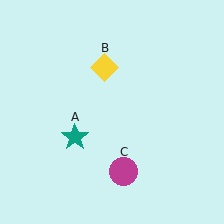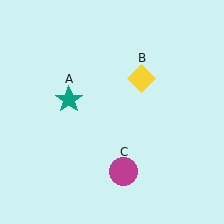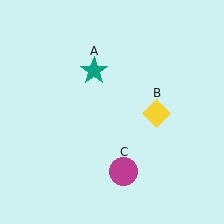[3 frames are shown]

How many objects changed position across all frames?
2 objects changed position: teal star (object A), yellow diamond (object B).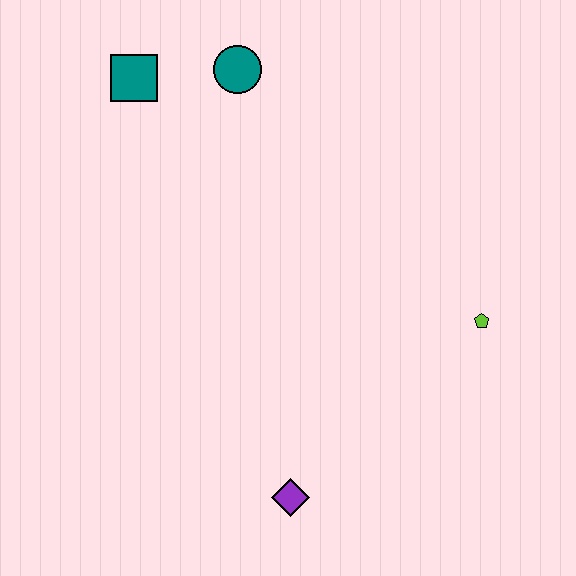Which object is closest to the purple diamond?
The lime pentagon is closest to the purple diamond.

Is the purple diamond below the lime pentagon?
Yes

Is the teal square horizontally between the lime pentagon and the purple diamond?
No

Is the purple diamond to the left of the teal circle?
No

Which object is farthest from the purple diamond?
The teal square is farthest from the purple diamond.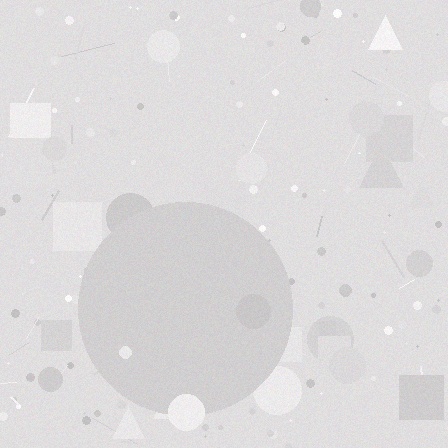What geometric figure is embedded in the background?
A circle is embedded in the background.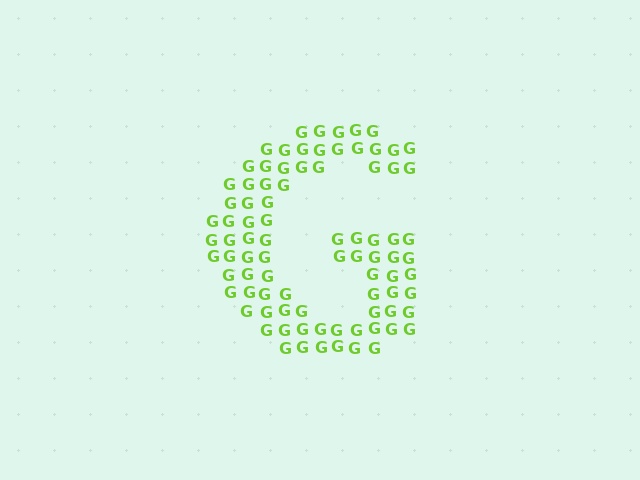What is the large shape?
The large shape is the letter G.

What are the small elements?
The small elements are letter G's.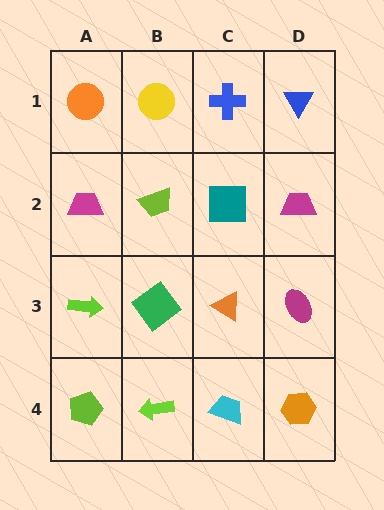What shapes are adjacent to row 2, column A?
An orange circle (row 1, column A), a lime arrow (row 3, column A), a lime trapezoid (row 2, column B).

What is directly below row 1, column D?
A magenta trapezoid.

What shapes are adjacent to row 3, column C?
A teal square (row 2, column C), a cyan trapezoid (row 4, column C), a green diamond (row 3, column B), a magenta ellipse (row 3, column D).